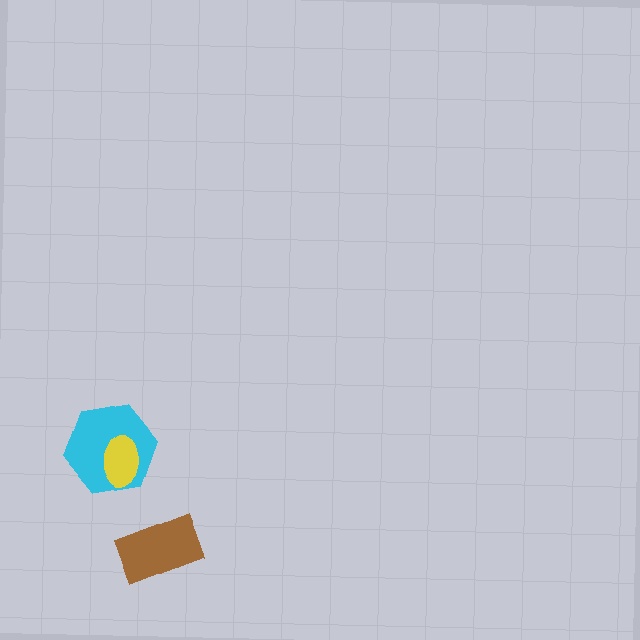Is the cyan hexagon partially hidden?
Yes, it is partially covered by another shape.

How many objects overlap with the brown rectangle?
0 objects overlap with the brown rectangle.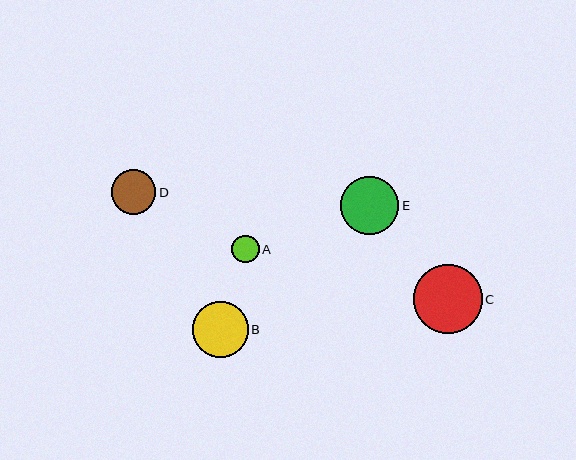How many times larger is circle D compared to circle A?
Circle D is approximately 1.6 times the size of circle A.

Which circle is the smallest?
Circle A is the smallest with a size of approximately 27 pixels.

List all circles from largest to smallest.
From largest to smallest: C, E, B, D, A.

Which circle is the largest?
Circle C is the largest with a size of approximately 69 pixels.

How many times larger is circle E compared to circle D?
Circle E is approximately 1.3 times the size of circle D.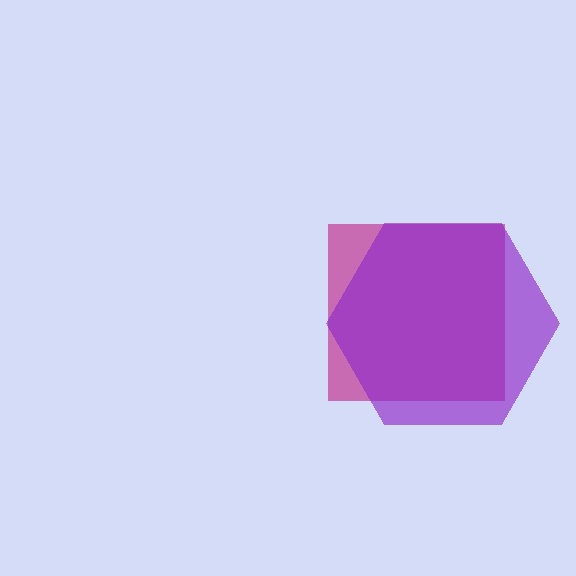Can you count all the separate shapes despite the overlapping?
Yes, there are 2 separate shapes.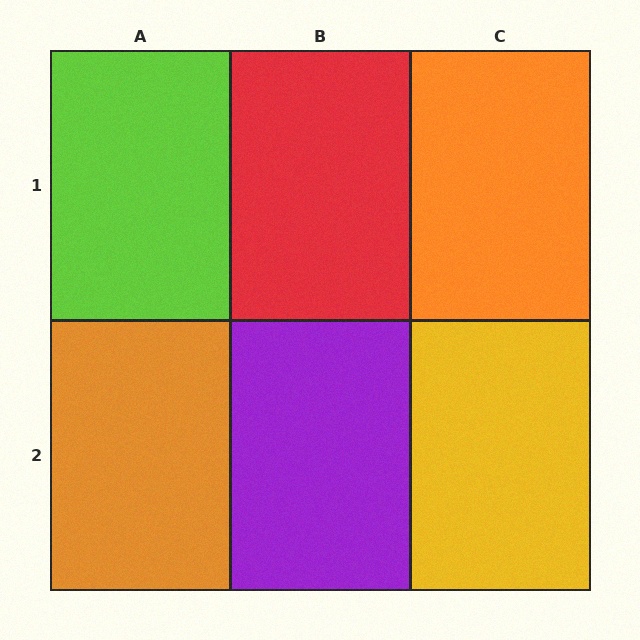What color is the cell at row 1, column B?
Red.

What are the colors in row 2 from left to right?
Orange, purple, yellow.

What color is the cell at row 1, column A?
Lime.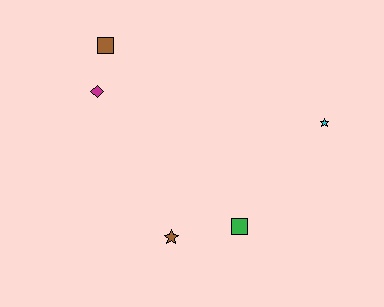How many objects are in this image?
There are 5 objects.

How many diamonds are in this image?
There is 1 diamond.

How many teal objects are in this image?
There are no teal objects.